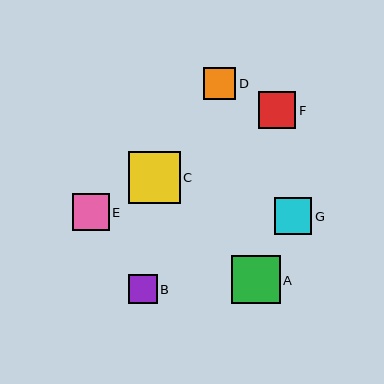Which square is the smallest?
Square B is the smallest with a size of approximately 29 pixels.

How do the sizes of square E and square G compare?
Square E and square G are approximately the same size.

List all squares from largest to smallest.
From largest to smallest: C, A, E, F, G, D, B.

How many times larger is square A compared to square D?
Square A is approximately 1.5 times the size of square D.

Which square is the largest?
Square C is the largest with a size of approximately 51 pixels.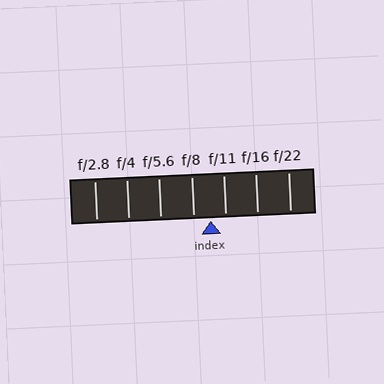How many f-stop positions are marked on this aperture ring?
There are 7 f-stop positions marked.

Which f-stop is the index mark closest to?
The index mark is closest to f/11.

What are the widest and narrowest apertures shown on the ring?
The widest aperture shown is f/2.8 and the narrowest is f/22.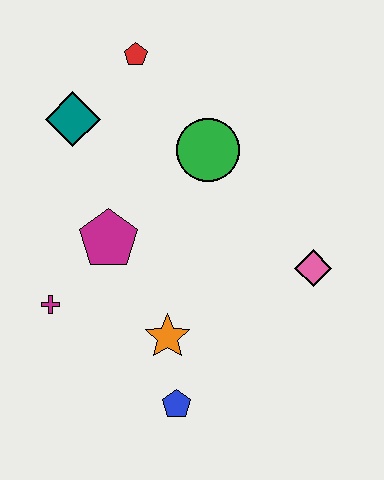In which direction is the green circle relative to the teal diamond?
The green circle is to the right of the teal diamond.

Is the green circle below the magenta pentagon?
No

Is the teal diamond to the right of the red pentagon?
No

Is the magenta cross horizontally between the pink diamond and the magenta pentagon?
No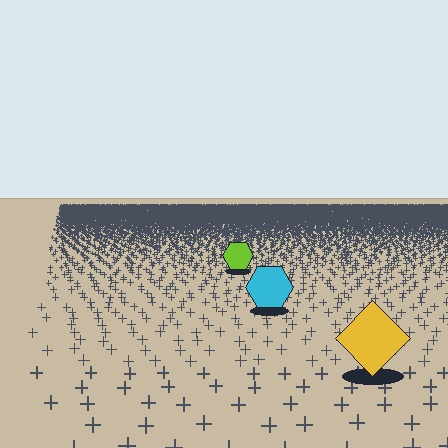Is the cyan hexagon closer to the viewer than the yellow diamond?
No. The yellow diamond is closer — you can tell from the texture gradient: the ground texture is coarser near it.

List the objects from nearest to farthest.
From nearest to farthest: the yellow diamond, the cyan hexagon, the lime hexagon.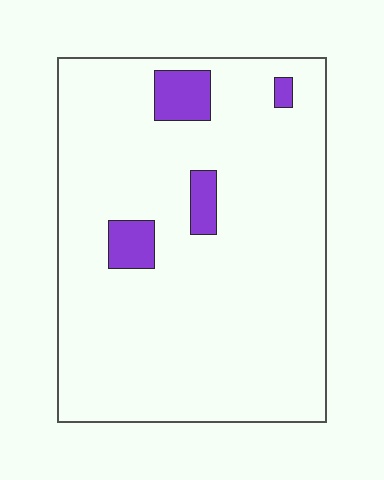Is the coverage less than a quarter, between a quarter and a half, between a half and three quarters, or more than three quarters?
Less than a quarter.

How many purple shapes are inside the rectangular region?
4.